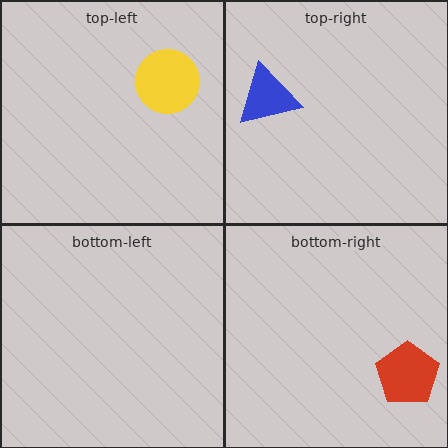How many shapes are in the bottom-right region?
1.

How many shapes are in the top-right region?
1.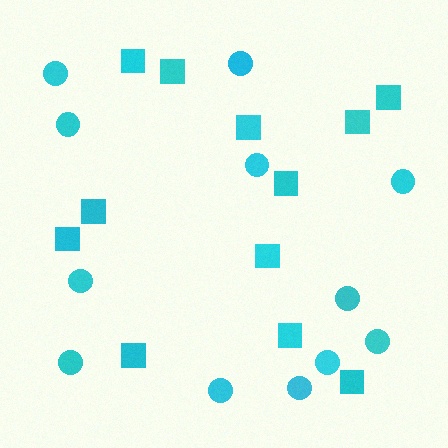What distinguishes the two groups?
There are 2 groups: one group of circles (12) and one group of squares (12).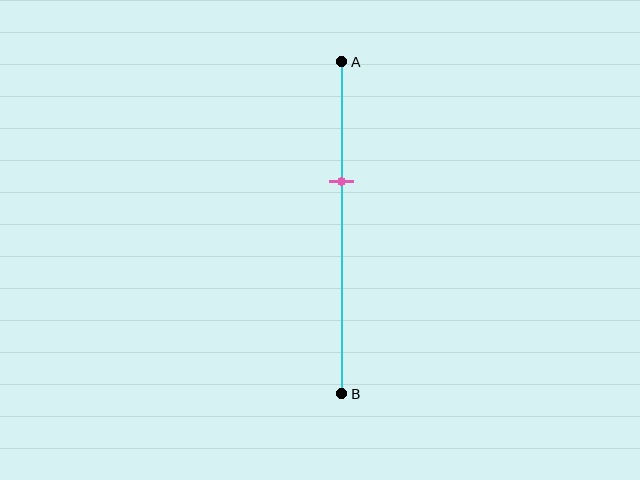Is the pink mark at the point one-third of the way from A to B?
Yes, the mark is approximately at the one-third point.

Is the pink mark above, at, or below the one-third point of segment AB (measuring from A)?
The pink mark is approximately at the one-third point of segment AB.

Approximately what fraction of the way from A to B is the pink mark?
The pink mark is approximately 35% of the way from A to B.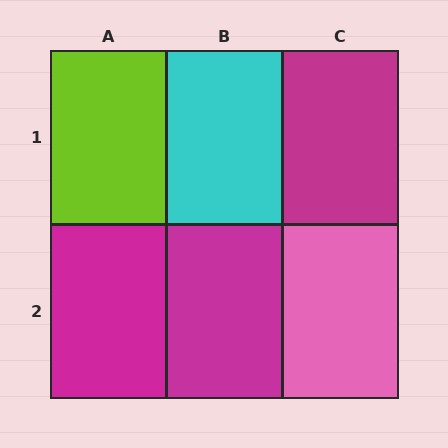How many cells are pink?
1 cell is pink.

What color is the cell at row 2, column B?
Magenta.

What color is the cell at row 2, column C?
Pink.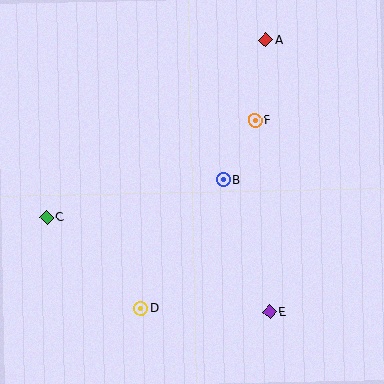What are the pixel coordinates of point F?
Point F is at (255, 120).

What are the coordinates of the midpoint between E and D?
The midpoint between E and D is at (205, 310).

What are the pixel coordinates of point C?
Point C is at (47, 217).